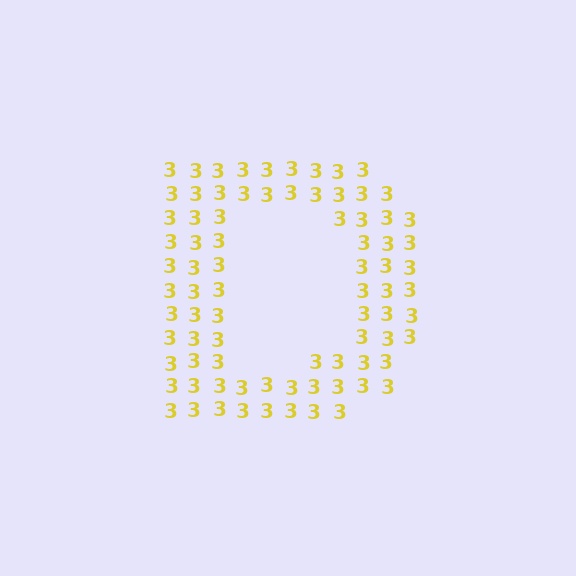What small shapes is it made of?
It is made of small digit 3's.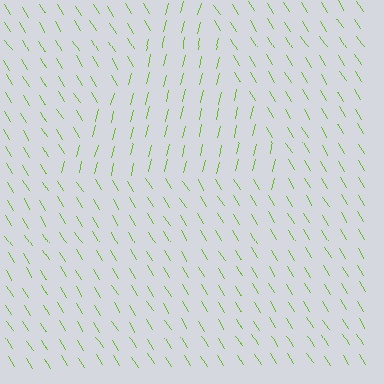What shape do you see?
I see a triangle.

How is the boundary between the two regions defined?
The boundary is defined purely by a change in line orientation (approximately 45 degrees difference). All lines are the same color and thickness.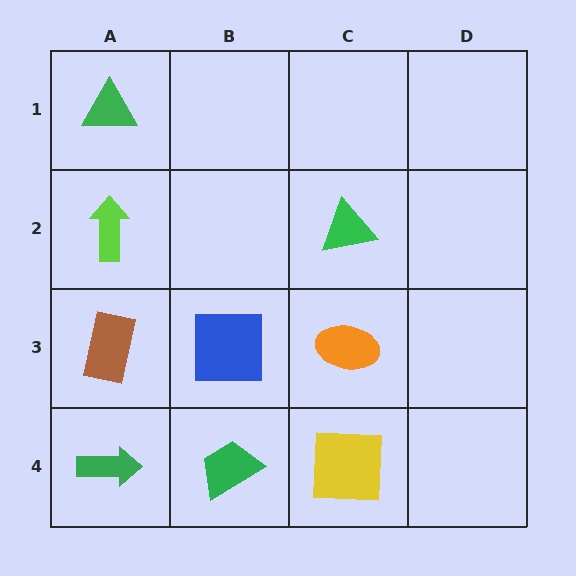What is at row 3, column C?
An orange ellipse.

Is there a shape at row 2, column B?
No, that cell is empty.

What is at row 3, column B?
A blue square.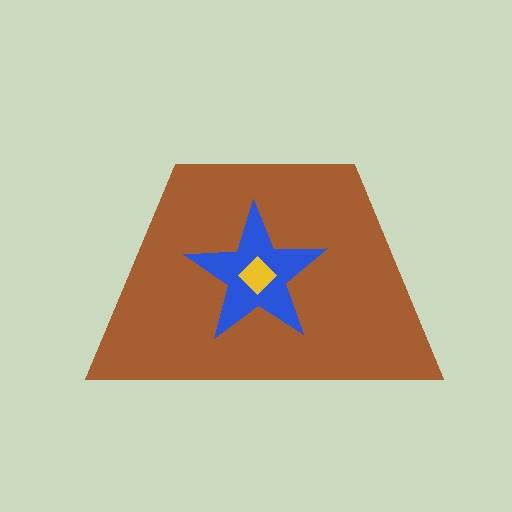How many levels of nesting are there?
3.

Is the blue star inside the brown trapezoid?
Yes.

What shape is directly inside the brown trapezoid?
The blue star.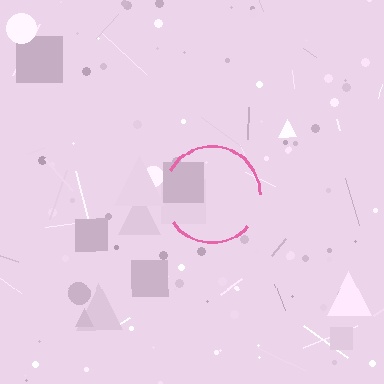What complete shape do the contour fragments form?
The contour fragments form a circle.